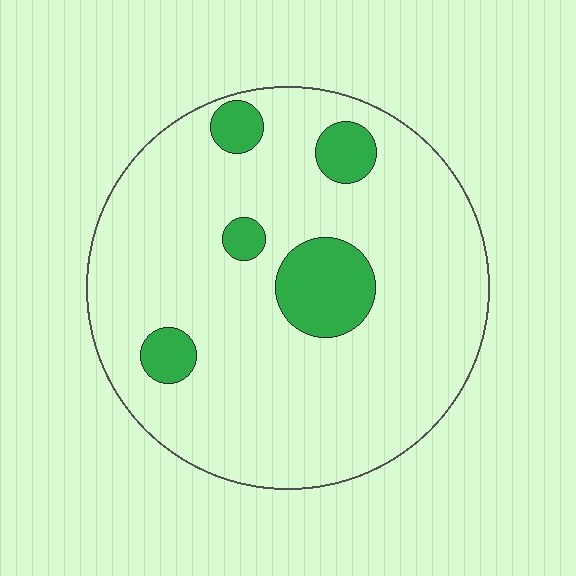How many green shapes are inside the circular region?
5.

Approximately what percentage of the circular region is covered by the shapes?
Approximately 15%.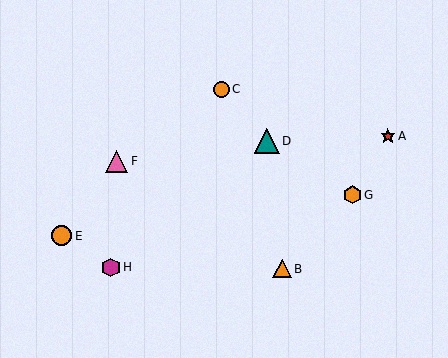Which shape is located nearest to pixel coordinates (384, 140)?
The red star (labeled A) at (388, 136) is nearest to that location.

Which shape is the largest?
The teal triangle (labeled D) is the largest.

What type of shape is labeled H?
Shape H is a magenta hexagon.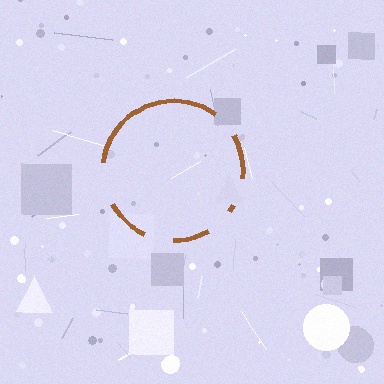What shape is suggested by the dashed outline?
The dashed outline suggests a circle.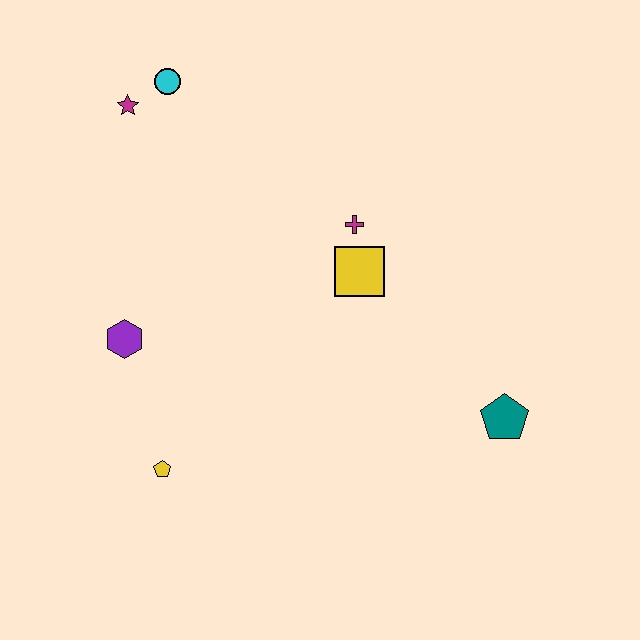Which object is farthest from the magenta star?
The teal pentagon is farthest from the magenta star.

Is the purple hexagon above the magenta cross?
No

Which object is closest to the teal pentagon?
The yellow square is closest to the teal pentagon.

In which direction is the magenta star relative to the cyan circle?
The magenta star is to the left of the cyan circle.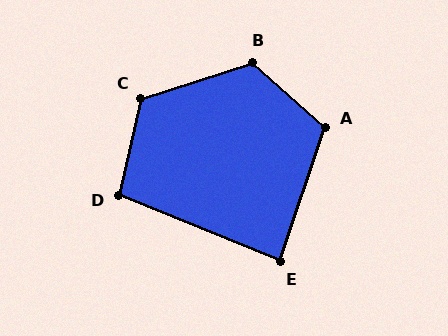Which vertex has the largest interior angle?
B, at approximately 121 degrees.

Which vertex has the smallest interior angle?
E, at approximately 86 degrees.